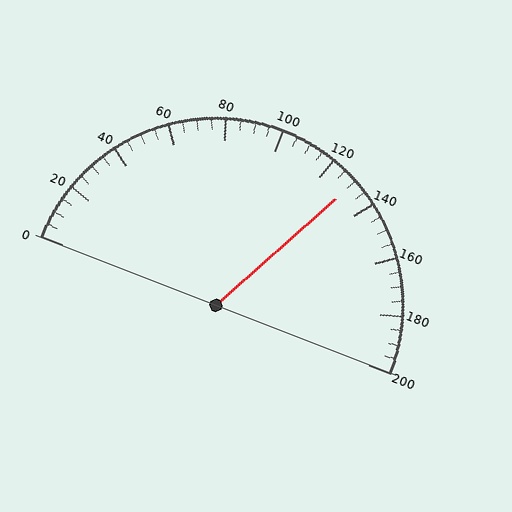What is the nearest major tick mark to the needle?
The nearest major tick mark is 120.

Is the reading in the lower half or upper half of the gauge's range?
The reading is in the upper half of the range (0 to 200).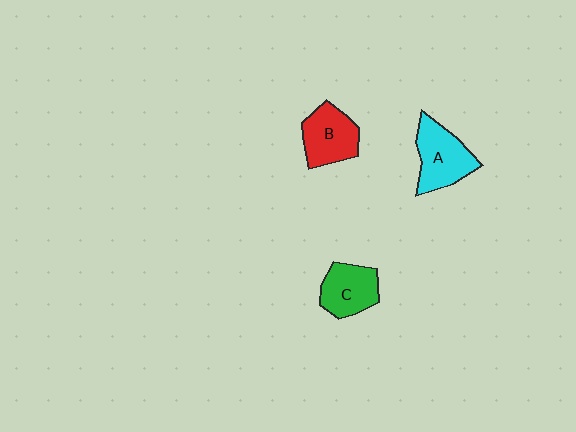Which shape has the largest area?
Shape A (cyan).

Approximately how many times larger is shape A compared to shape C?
Approximately 1.2 times.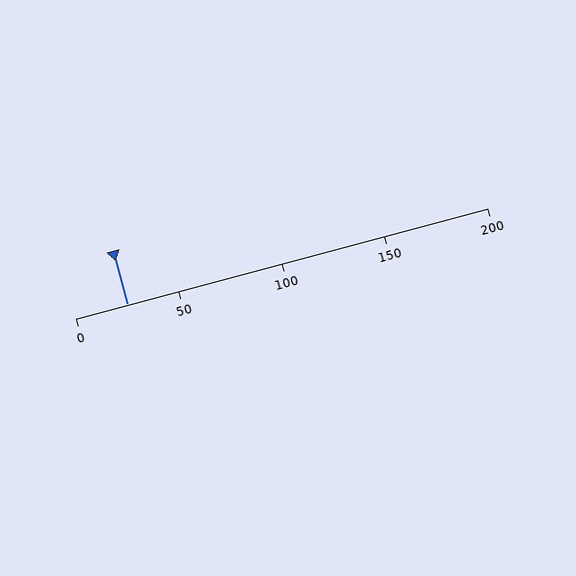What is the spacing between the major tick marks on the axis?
The major ticks are spaced 50 apart.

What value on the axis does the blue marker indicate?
The marker indicates approximately 25.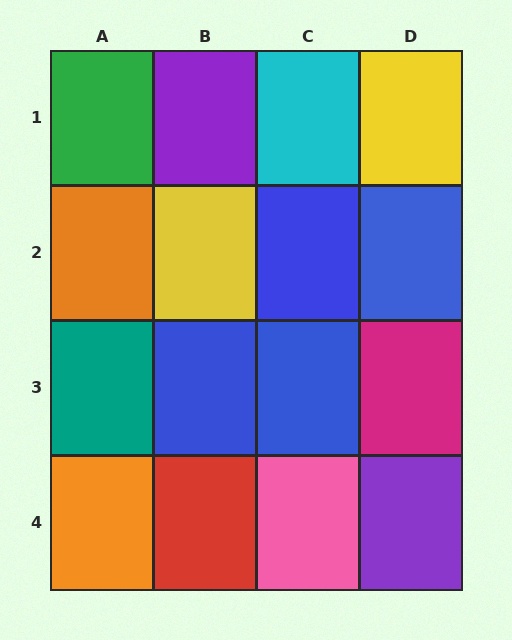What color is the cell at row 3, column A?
Teal.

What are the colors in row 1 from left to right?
Green, purple, cyan, yellow.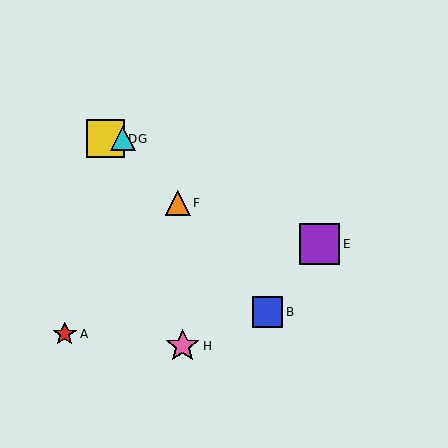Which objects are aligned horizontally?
Objects C, D, G are aligned horizontally.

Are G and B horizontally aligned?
No, G is at y≈139 and B is at y≈312.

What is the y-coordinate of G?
Object G is at y≈139.